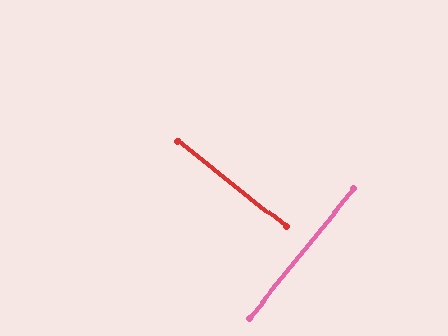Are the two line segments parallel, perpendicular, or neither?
Perpendicular — they meet at approximately 90°.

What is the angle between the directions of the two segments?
Approximately 90 degrees.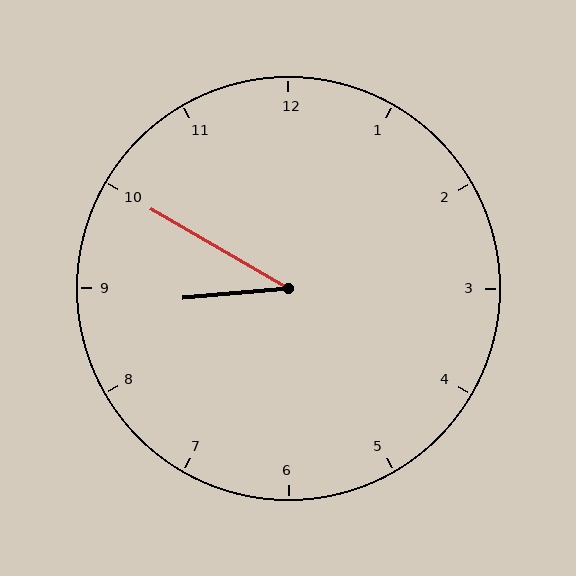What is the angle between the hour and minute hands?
Approximately 35 degrees.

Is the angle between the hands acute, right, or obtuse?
It is acute.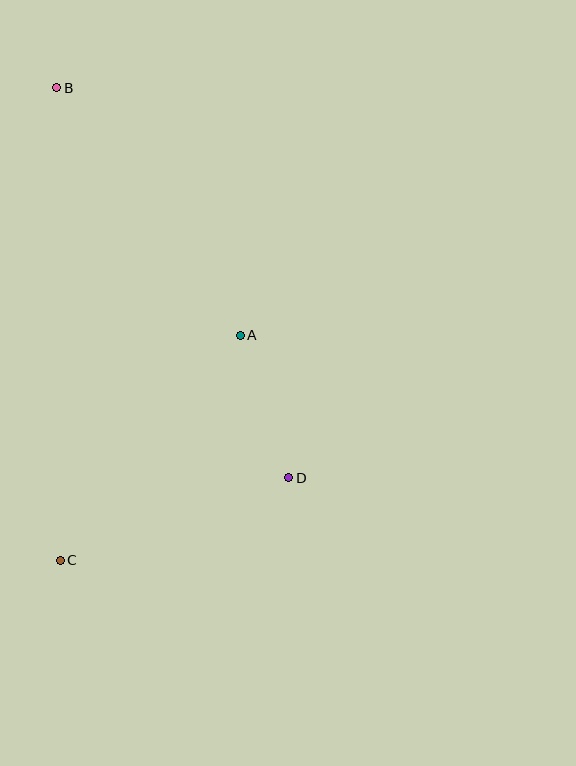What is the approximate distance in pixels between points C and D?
The distance between C and D is approximately 243 pixels.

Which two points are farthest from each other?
Points B and C are farthest from each other.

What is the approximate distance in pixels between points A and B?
The distance between A and B is approximately 308 pixels.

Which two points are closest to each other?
Points A and D are closest to each other.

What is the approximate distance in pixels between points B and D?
The distance between B and D is approximately 454 pixels.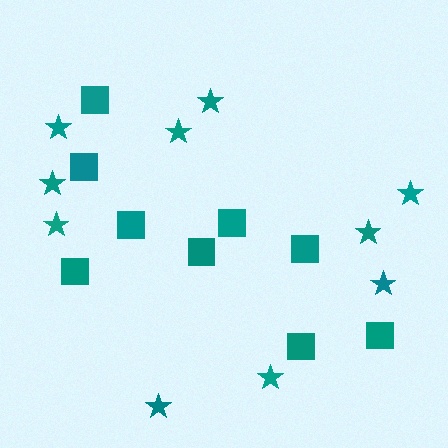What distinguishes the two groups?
There are 2 groups: one group of squares (9) and one group of stars (10).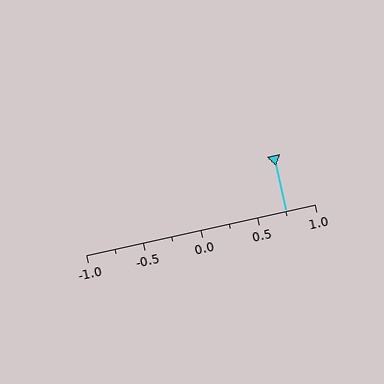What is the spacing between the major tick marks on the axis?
The major ticks are spaced 0.5 apart.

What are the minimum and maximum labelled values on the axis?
The axis runs from -1.0 to 1.0.